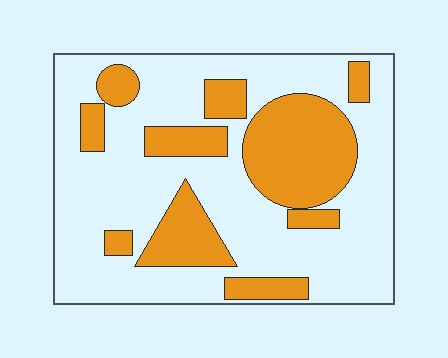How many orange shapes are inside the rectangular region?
10.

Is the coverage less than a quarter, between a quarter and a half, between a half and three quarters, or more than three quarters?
Between a quarter and a half.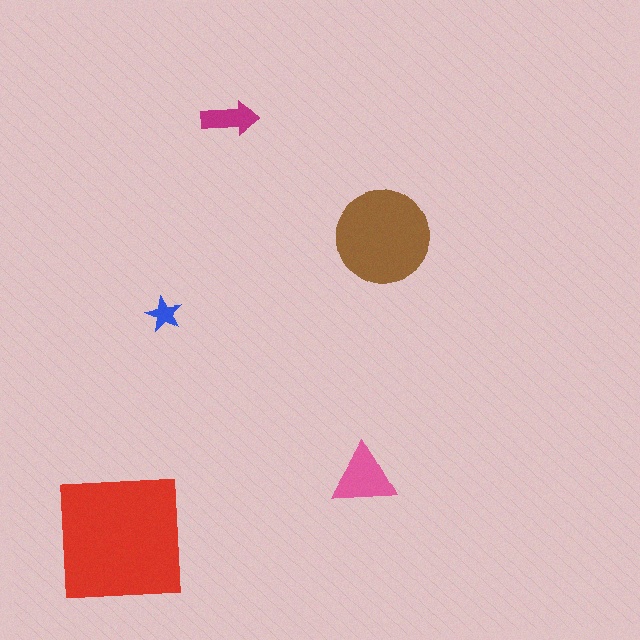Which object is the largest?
The red square.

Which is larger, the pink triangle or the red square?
The red square.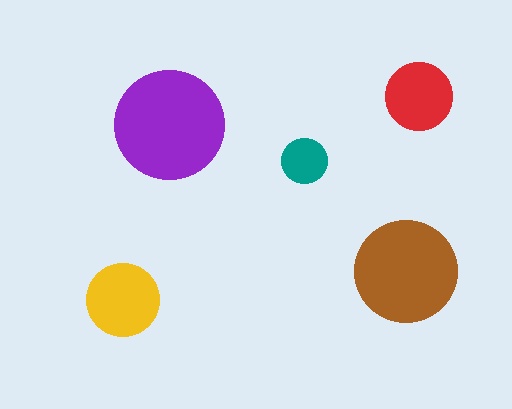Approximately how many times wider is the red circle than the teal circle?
About 1.5 times wider.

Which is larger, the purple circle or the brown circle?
The purple one.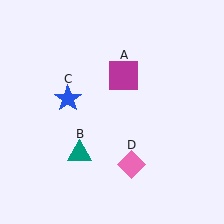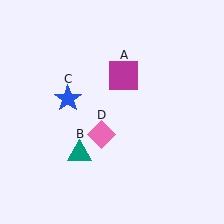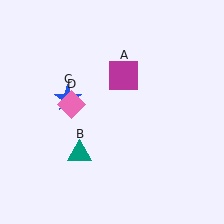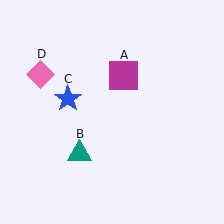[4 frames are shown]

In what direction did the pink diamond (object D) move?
The pink diamond (object D) moved up and to the left.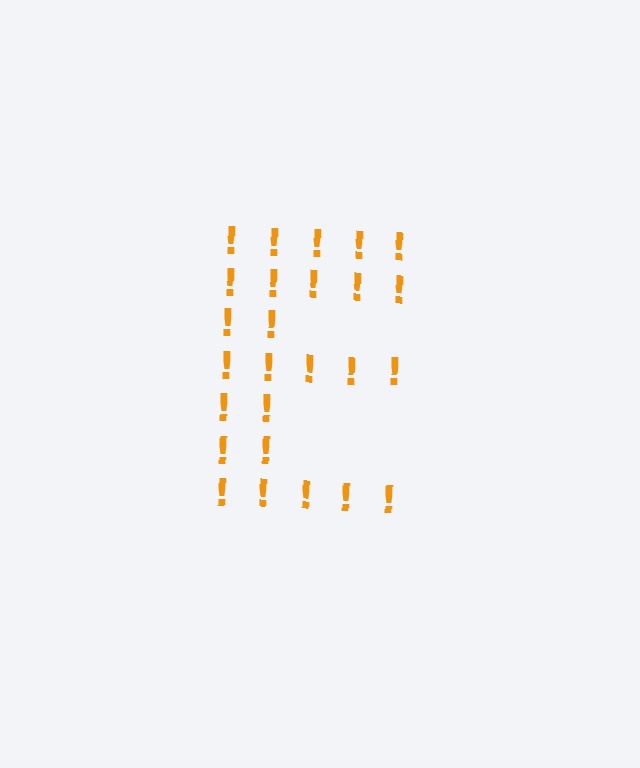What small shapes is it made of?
It is made of small exclamation marks.